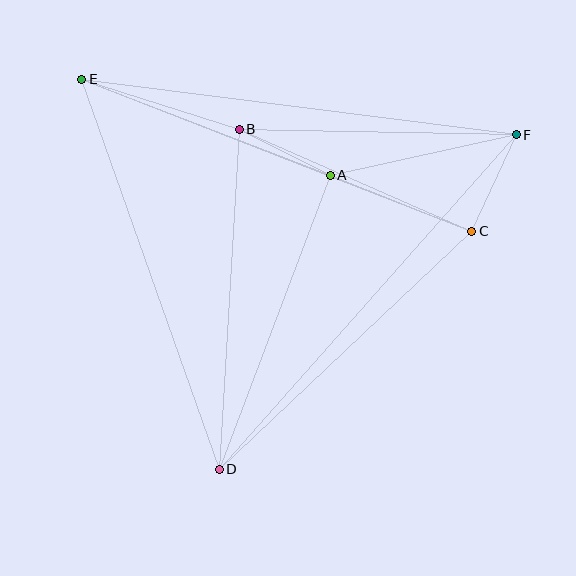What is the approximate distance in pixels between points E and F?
The distance between E and F is approximately 438 pixels.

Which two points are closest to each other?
Points A and B are closest to each other.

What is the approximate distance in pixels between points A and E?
The distance between A and E is approximately 266 pixels.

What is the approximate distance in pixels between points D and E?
The distance between D and E is approximately 414 pixels.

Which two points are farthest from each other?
Points D and F are farthest from each other.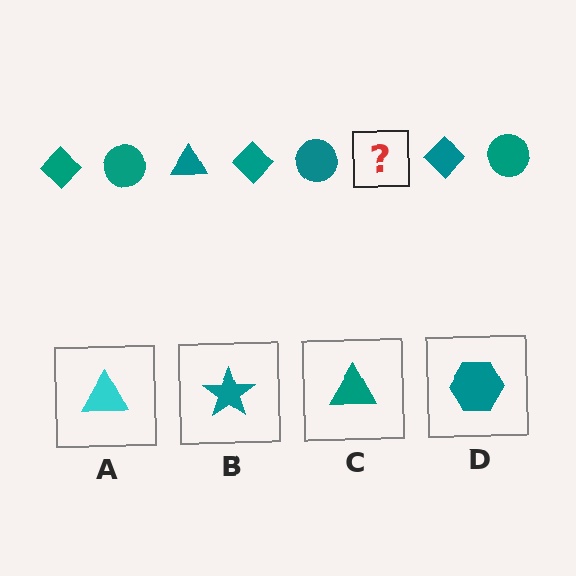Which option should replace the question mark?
Option C.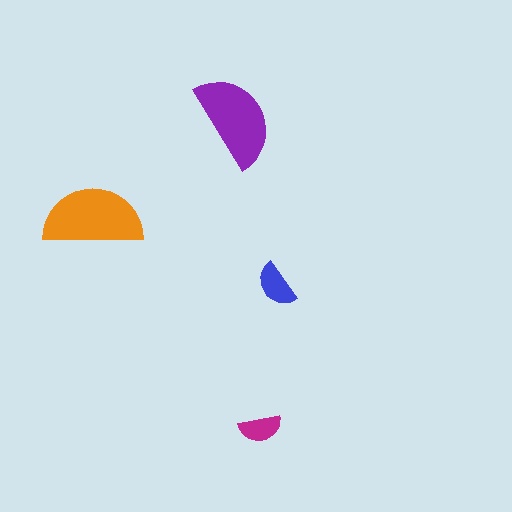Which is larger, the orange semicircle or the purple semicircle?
The orange one.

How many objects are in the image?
There are 4 objects in the image.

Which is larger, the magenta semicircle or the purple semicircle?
The purple one.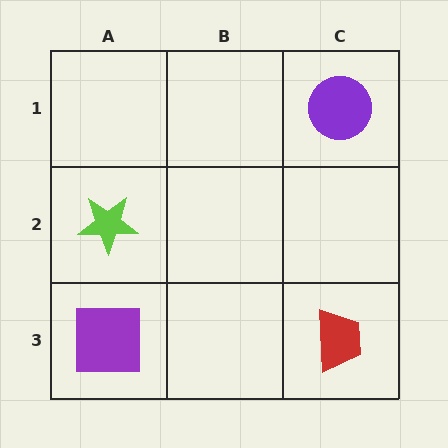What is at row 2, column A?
A lime star.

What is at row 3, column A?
A purple square.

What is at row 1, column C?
A purple circle.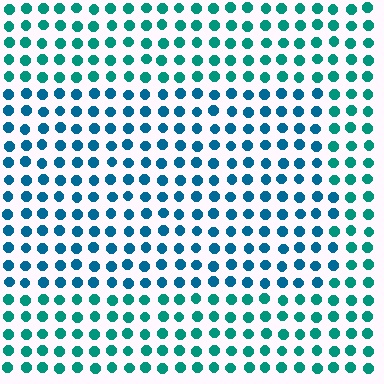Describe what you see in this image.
The image is filled with small teal elements in a uniform arrangement. A rectangle-shaped region is visible where the elements are tinted to a slightly different hue, forming a subtle color boundary.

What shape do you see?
I see a rectangle.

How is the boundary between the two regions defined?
The boundary is defined purely by a slight shift in hue (about 28 degrees). Spacing, size, and orientation are identical on both sides.